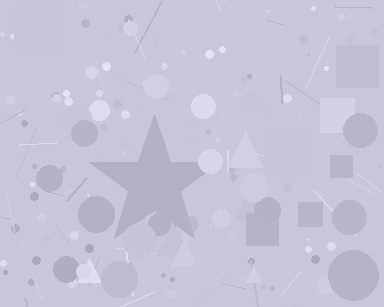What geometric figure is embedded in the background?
A star is embedded in the background.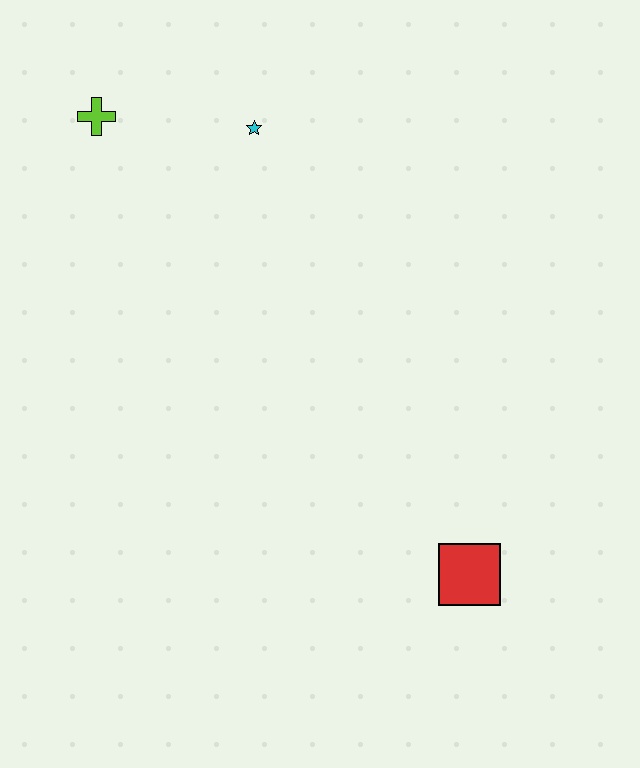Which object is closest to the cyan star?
The lime cross is closest to the cyan star.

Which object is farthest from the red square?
The lime cross is farthest from the red square.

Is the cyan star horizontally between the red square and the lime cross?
Yes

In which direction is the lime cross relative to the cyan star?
The lime cross is to the left of the cyan star.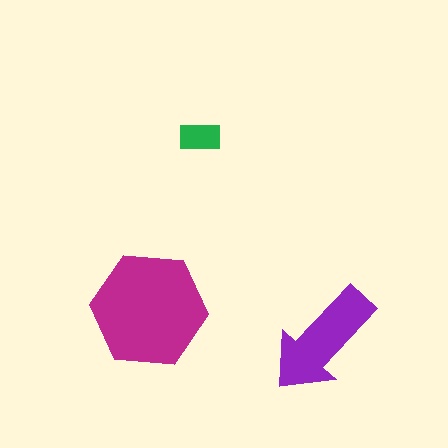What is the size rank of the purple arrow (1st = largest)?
2nd.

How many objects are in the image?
There are 3 objects in the image.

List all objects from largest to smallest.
The magenta hexagon, the purple arrow, the green rectangle.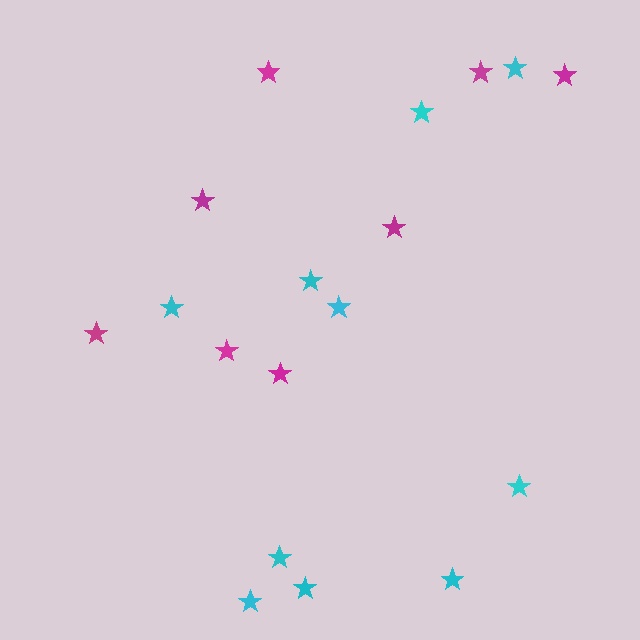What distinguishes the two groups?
There are 2 groups: one group of magenta stars (8) and one group of cyan stars (10).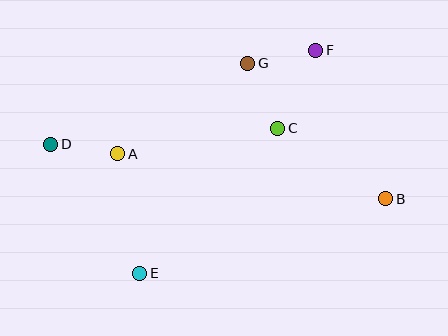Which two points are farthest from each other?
Points B and D are farthest from each other.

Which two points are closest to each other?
Points A and D are closest to each other.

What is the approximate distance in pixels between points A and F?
The distance between A and F is approximately 223 pixels.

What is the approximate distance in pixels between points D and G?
The distance between D and G is approximately 213 pixels.